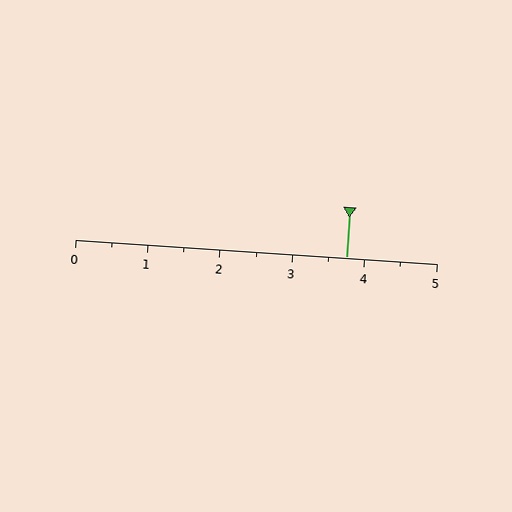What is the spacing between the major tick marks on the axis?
The major ticks are spaced 1 apart.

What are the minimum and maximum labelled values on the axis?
The axis runs from 0 to 5.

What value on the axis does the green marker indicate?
The marker indicates approximately 3.8.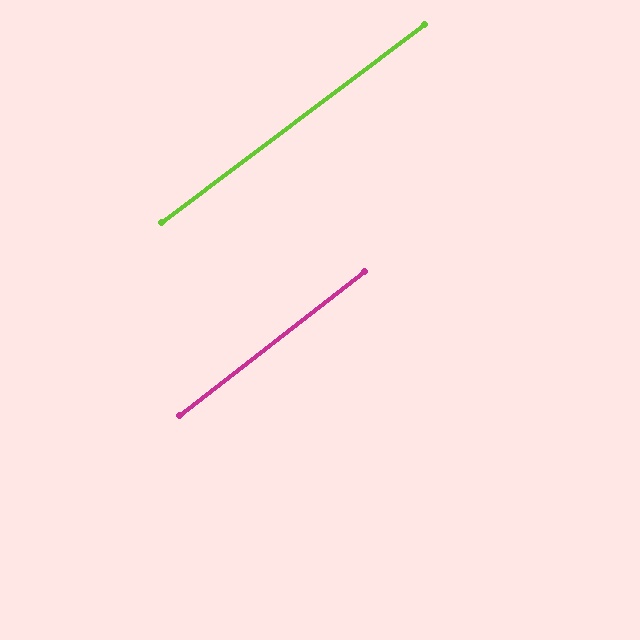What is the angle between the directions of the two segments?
Approximately 1 degree.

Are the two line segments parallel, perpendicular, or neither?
Parallel — their directions differ by only 0.8°.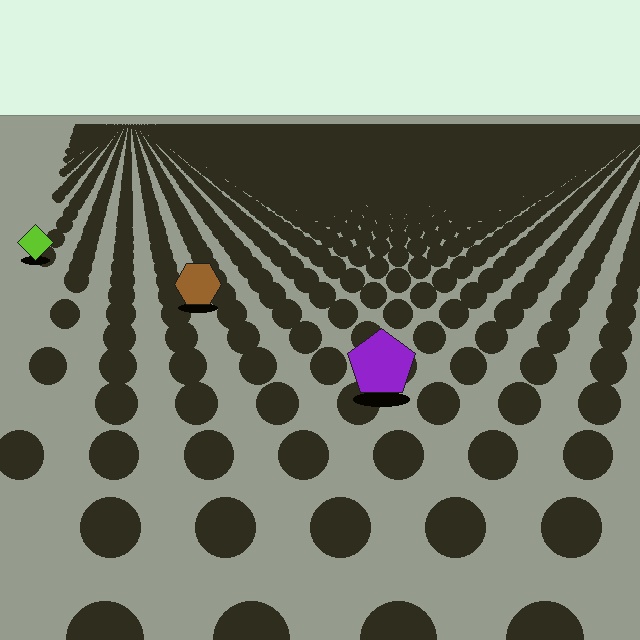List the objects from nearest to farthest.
From nearest to farthest: the purple pentagon, the brown hexagon, the lime diamond.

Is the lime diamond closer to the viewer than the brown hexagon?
No. The brown hexagon is closer — you can tell from the texture gradient: the ground texture is coarser near it.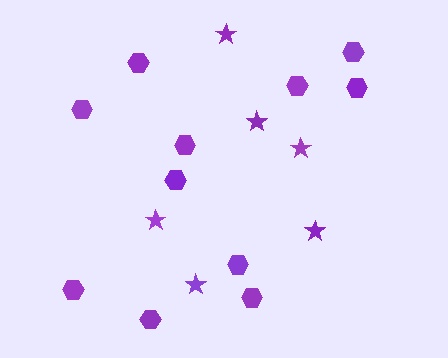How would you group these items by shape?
There are 2 groups: one group of stars (6) and one group of hexagons (11).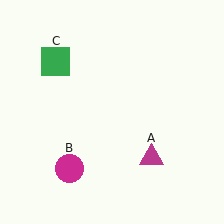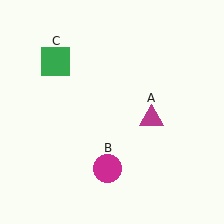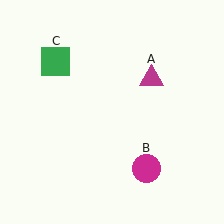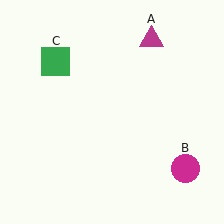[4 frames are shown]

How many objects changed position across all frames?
2 objects changed position: magenta triangle (object A), magenta circle (object B).